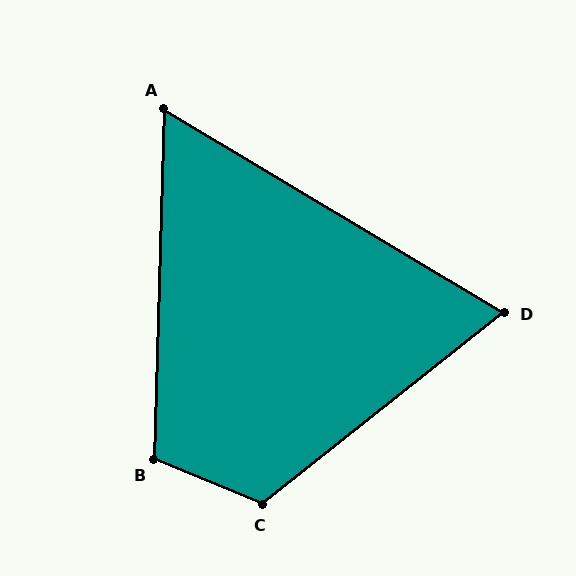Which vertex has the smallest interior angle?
A, at approximately 61 degrees.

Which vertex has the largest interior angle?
C, at approximately 119 degrees.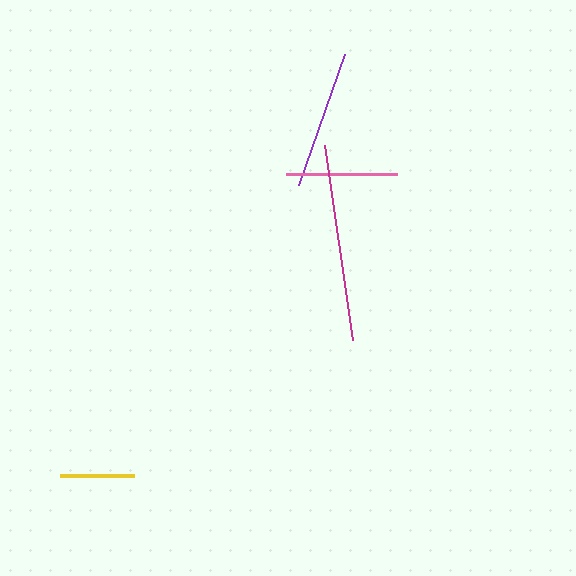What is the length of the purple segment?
The purple segment is approximately 138 pixels long.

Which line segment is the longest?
The magenta line is the longest at approximately 198 pixels.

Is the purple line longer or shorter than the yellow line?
The purple line is longer than the yellow line.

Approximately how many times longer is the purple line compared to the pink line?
The purple line is approximately 1.2 times the length of the pink line.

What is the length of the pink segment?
The pink segment is approximately 111 pixels long.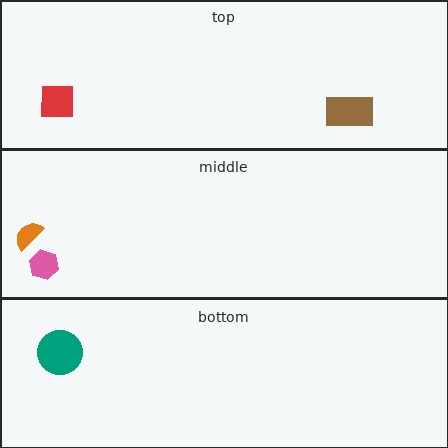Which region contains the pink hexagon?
The middle region.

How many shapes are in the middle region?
2.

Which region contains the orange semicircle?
The middle region.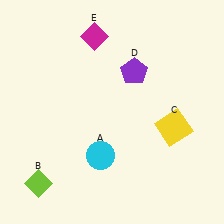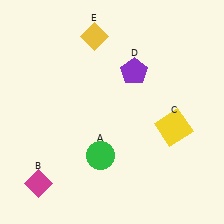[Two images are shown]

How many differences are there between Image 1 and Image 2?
There are 3 differences between the two images.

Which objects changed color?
A changed from cyan to green. B changed from lime to magenta. E changed from magenta to yellow.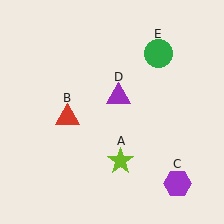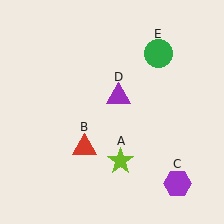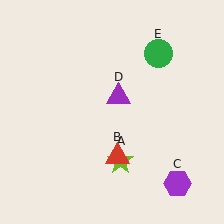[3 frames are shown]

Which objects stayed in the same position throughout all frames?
Lime star (object A) and purple hexagon (object C) and purple triangle (object D) and green circle (object E) remained stationary.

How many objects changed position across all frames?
1 object changed position: red triangle (object B).